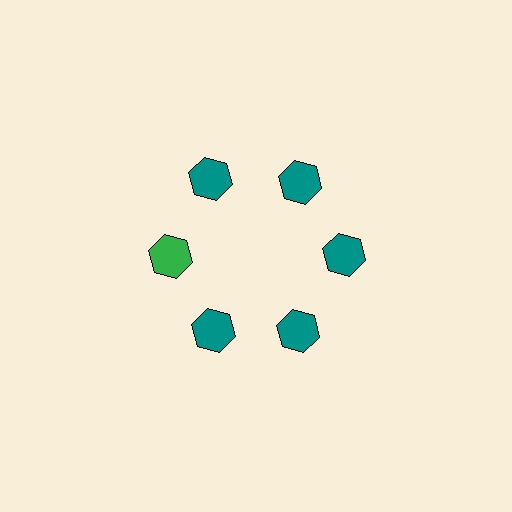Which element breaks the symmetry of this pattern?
The green hexagon at roughly the 9 o'clock position breaks the symmetry. All other shapes are teal hexagons.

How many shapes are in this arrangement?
There are 6 shapes arranged in a ring pattern.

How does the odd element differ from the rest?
It has a different color: green instead of teal.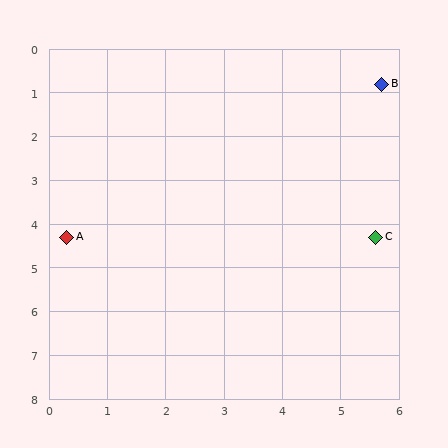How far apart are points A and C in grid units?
Points A and C are about 5.3 grid units apart.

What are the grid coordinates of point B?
Point B is at approximately (5.7, 0.8).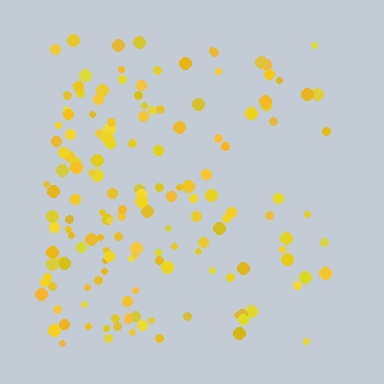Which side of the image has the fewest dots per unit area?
The right.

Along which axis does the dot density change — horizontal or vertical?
Horizontal.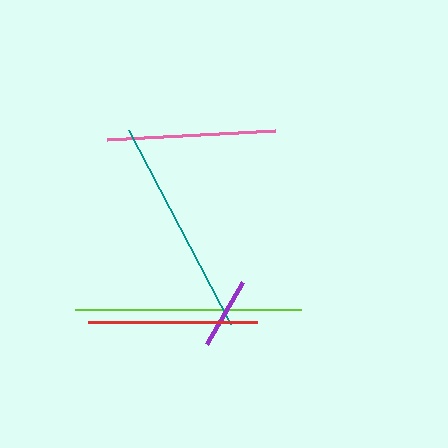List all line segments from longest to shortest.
From longest to shortest: lime, teal, red, pink, purple.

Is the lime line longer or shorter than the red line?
The lime line is longer than the red line.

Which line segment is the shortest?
The purple line is the shortest at approximately 72 pixels.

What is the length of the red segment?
The red segment is approximately 169 pixels long.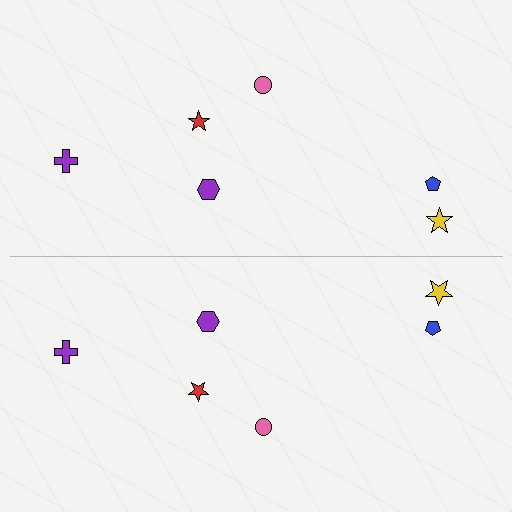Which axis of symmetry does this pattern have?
The pattern has a horizontal axis of symmetry running through the center of the image.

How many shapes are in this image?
There are 12 shapes in this image.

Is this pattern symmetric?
Yes, this pattern has bilateral (reflection) symmetry.